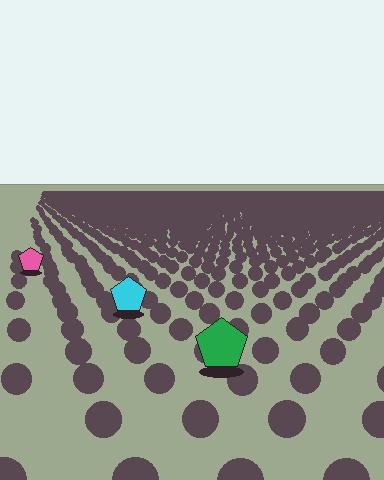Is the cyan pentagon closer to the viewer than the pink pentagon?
Yes. The cyan pentagon is closer — you can tell from the texture gradient: the ground texture is coarser near it.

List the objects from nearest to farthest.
From nearest to farthest: the green pentagon, the cyan pentagon, the pink pentagon.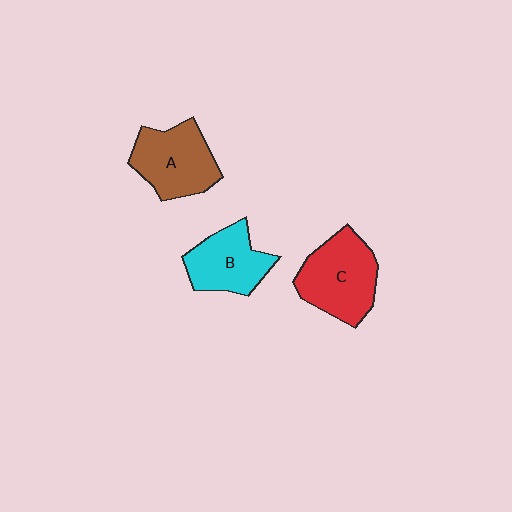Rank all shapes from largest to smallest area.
From largest to smallest: C (red), A (brown), B (cyan).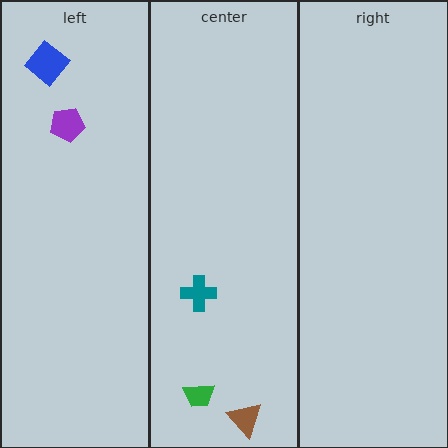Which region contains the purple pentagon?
The left region.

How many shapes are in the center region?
3.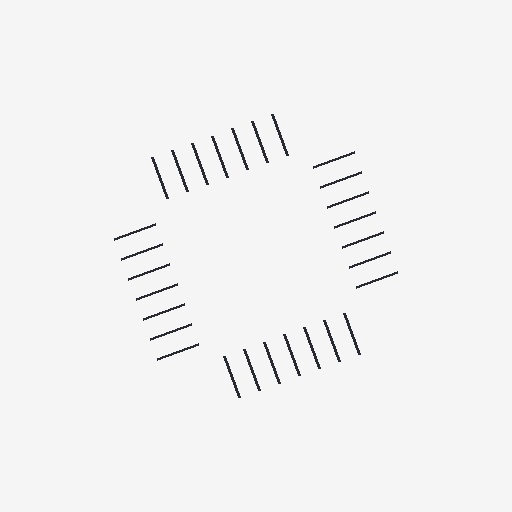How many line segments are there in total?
28 — 7 along each of the 4 edges.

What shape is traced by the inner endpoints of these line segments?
An illusory square — the line segments terminate on its edges but no continuous stroke is drawn.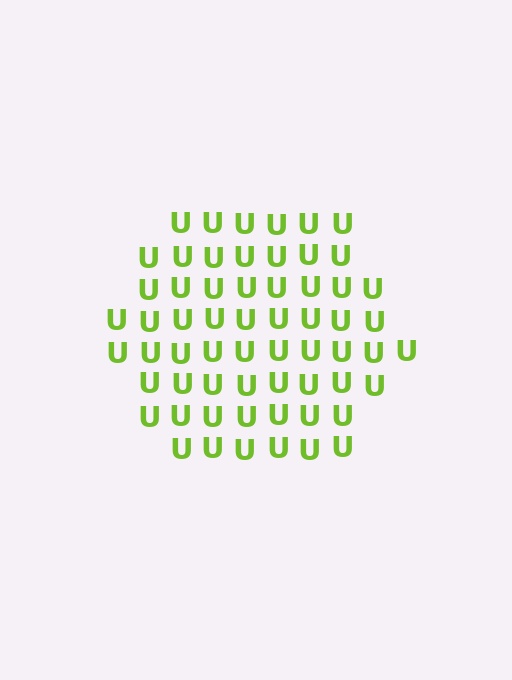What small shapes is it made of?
It is made of small letter U's.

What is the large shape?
The large shape is a hexagon.